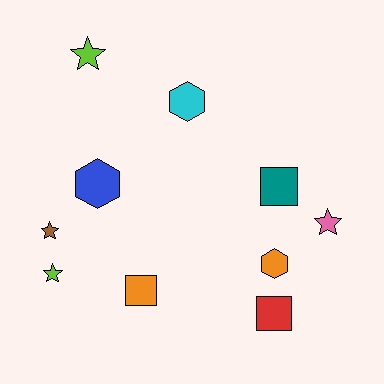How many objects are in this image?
There are 10 objects.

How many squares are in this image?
There are 3 squares.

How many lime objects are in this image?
There are 2 lime objects.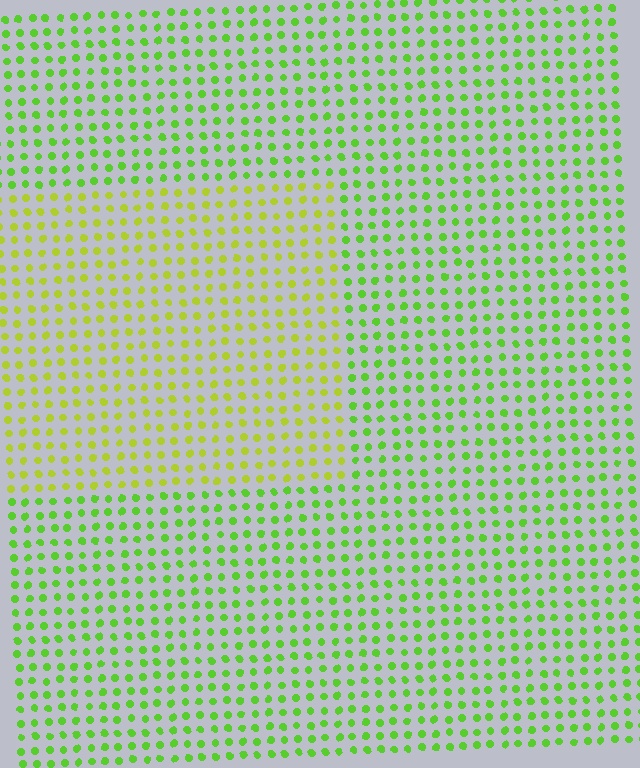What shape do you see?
I see a rectangle.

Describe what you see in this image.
The image is filled with small lime elements in a uniform arrangement. A rectangle-shaped region is visible where the elements are tinted to a slightly different hue, forming a subtle color boundary.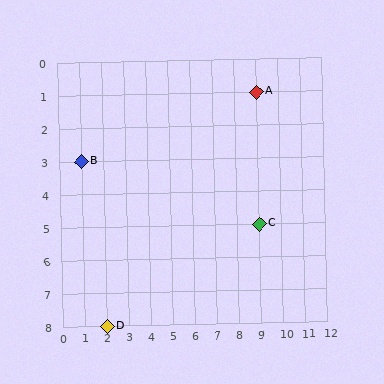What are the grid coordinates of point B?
Point B is at grid coordinates (1, 3).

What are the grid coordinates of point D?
Point D is at grid coordinates (2, 8).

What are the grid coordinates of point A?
Point A is at grid coordinates (9, 1).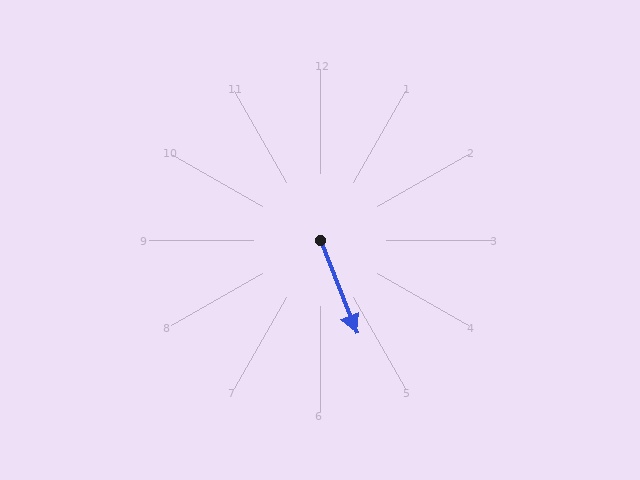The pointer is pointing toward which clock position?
Roughly 5 o'clock.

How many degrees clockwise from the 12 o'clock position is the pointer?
Approximately 159 degrees.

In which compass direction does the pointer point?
South.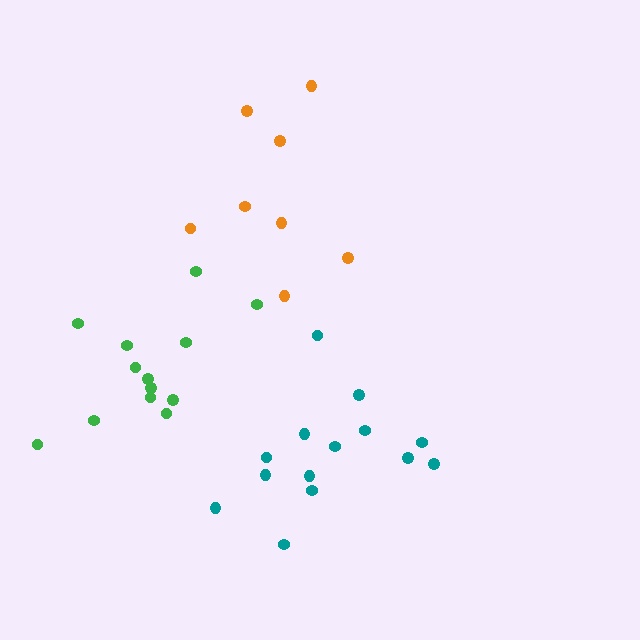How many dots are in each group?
Group 1: 14 dots, Group 2: 8 dots, Group 3: 13 dots (35 total).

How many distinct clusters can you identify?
There are 3 distinct clusters.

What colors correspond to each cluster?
The clusters are colored: teal, orange, green.